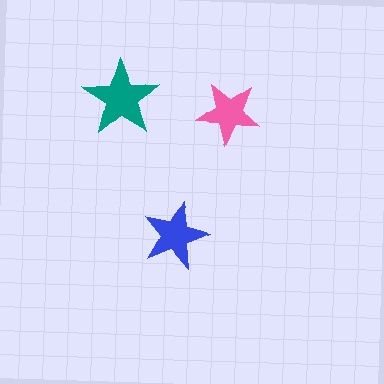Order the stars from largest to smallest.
the teal one, the blue one, the pink one.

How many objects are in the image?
There are 3 objects in the image.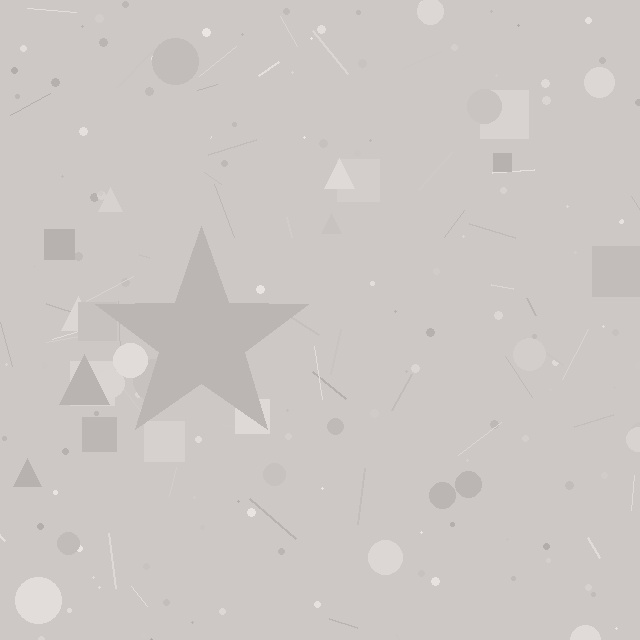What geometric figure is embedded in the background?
A star is embedded in the background.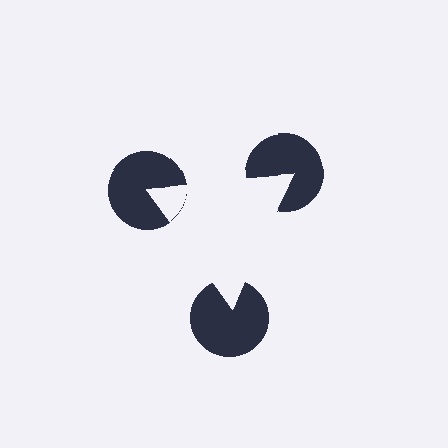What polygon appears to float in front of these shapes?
An illusory triangle — its edges are inferred from the aligned wedge cuts in the pac-man discs, not physically drawn.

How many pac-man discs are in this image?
There are 3 — one at each vertex of the illusory triangle.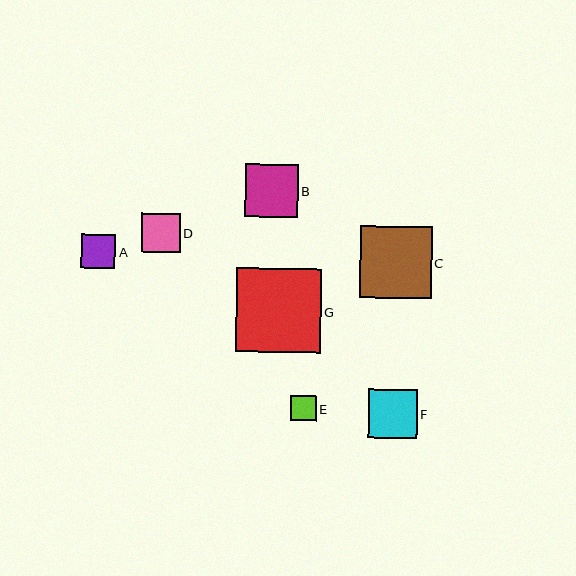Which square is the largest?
Square G is the largest with a size of approximately 84 pixels.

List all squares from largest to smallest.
From largest to smallest: G, C, B, F, D, A, E.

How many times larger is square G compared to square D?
Square G is approximately 2.2 times the size of square D.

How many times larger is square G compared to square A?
Square G is approximately 2.5 times the size of square A.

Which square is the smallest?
Square E is the smallest with a size of approximately 25 pixels.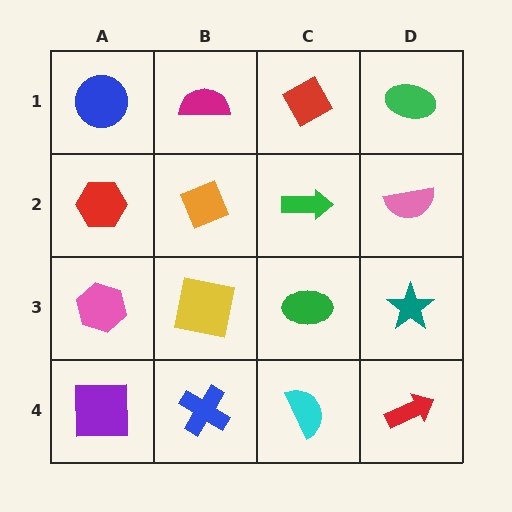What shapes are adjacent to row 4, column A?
A pink hexagon (row 3, column A), a blue cross (row 4, column B).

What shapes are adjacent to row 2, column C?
A red diamond (row 1, column C), a green ellipse (row 3, column C), an orange diamond (row 2, column B), a pink semicircle (row 2, column D).